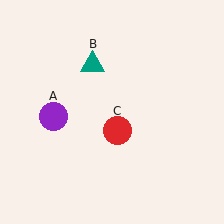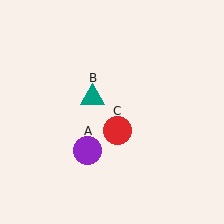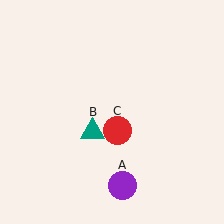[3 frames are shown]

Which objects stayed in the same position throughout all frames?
Red circle (object C) remained stationary.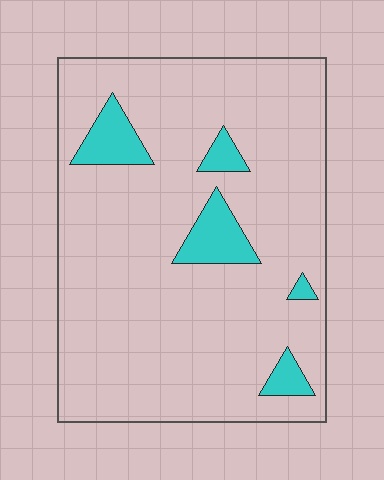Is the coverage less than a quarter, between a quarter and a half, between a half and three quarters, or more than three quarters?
Less than a quarter.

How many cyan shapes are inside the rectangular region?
5.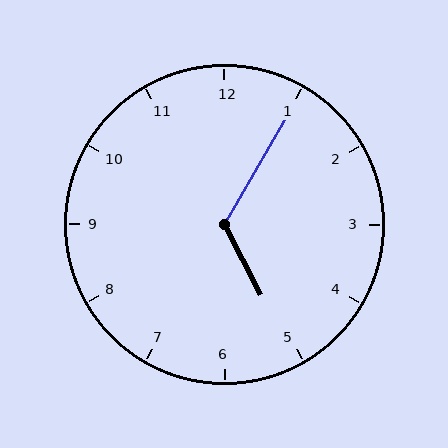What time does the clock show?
5:05.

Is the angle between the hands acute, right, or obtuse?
It is obtuse.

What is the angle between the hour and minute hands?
Approximately 122 degrees.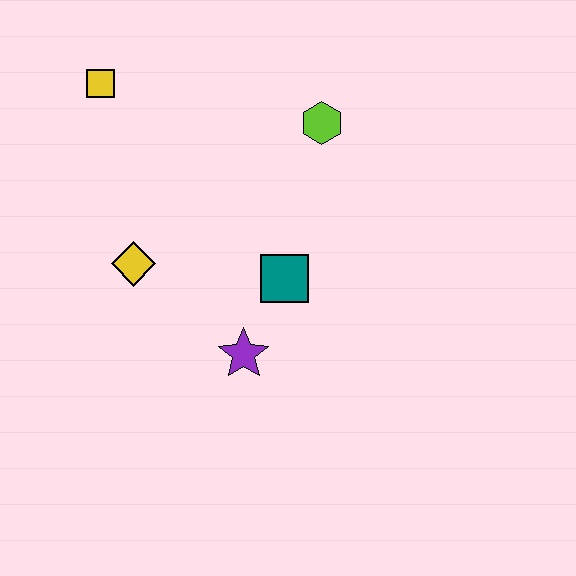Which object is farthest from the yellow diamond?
The lime hexagon is farthest from the yellow diamond.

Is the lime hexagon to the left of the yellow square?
No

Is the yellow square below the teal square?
No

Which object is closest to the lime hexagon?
The teal square is closest to the lime hexagon.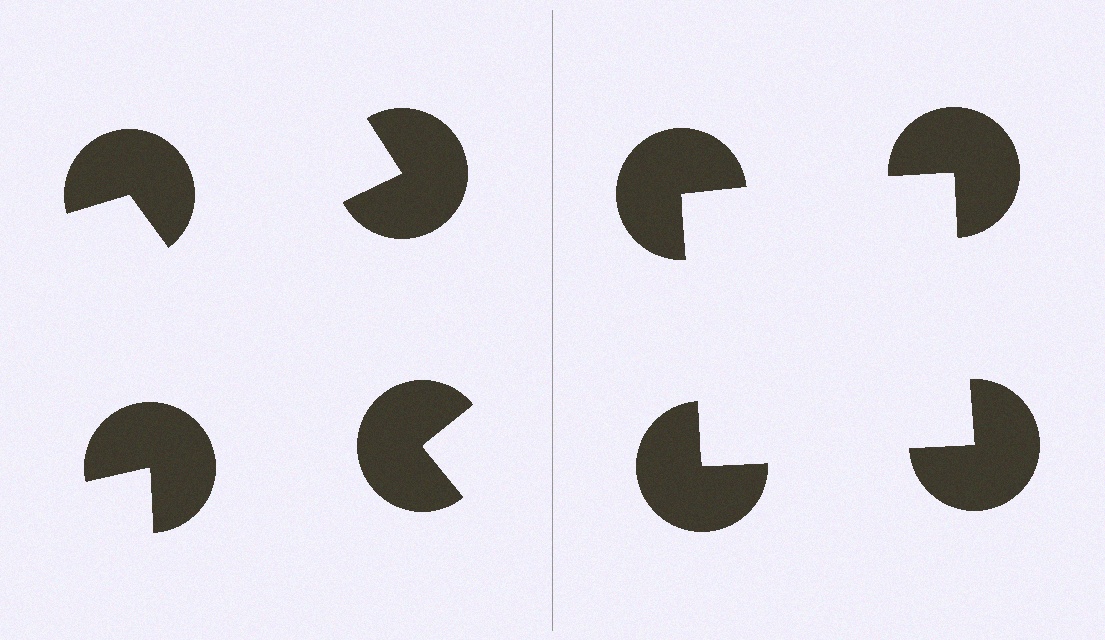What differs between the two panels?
The pac-man discs are positioned identically on both sides; only the wedge orientations differ. On the right they align to a square; on the left they are misaligned.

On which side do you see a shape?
An illusory square appears on the right side. On the left side the wedge cuts are rotated, so no coherent shape forms.